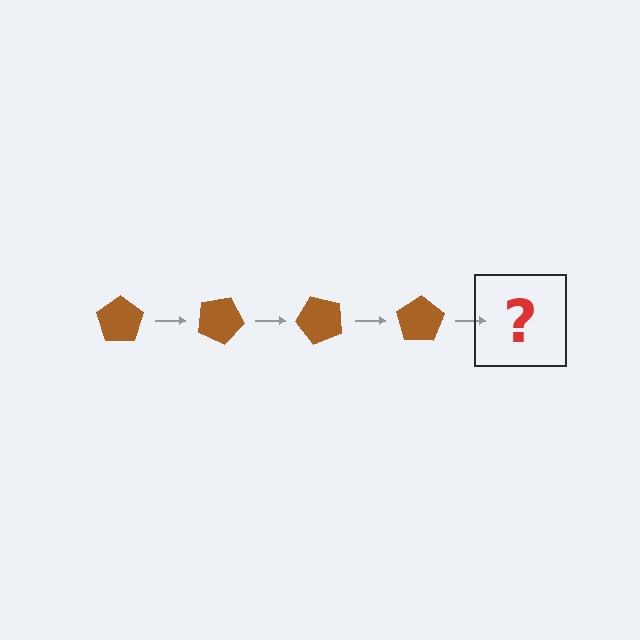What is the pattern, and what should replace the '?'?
The pattern is that the pentagon rotates 25 degrees each step. The '?' should be a brown pentagon rotated 100 degrees.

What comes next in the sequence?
The next element should be a brown pentagon rotated 100 degrees.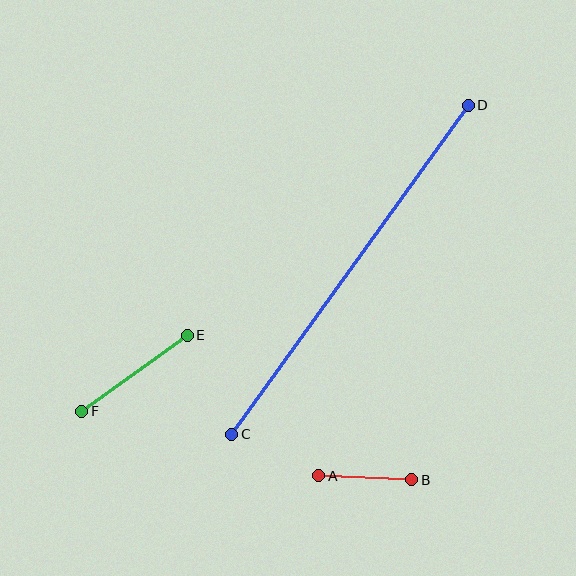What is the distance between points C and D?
The distance is approximately 406 pixels.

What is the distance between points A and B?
The distance is approximately 93 pixels.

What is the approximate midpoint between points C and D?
The midpoint is at approximately (350, 270) pixels.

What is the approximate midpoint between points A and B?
The midpoint is at approximately (365, 478) pixels.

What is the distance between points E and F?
The distance is approximately 130 pixels.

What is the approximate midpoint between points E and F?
The midpoint is at approximately (134, 373) pixels.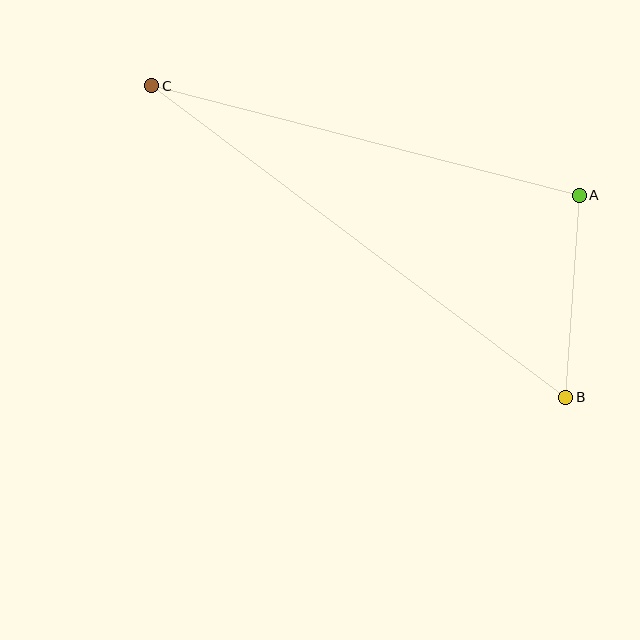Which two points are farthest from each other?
Points B and C are farthest from each other.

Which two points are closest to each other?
Points A and B are closest to each other.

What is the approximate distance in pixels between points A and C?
The distance between A and C is approximately 441 pixels.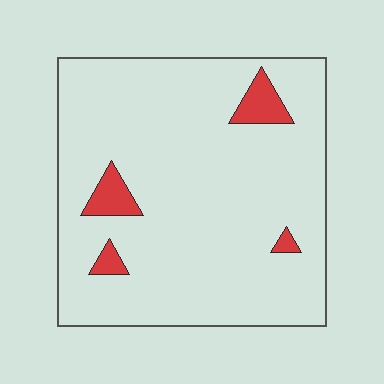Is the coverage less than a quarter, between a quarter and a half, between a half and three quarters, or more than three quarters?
Less than a quarter.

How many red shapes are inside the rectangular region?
4.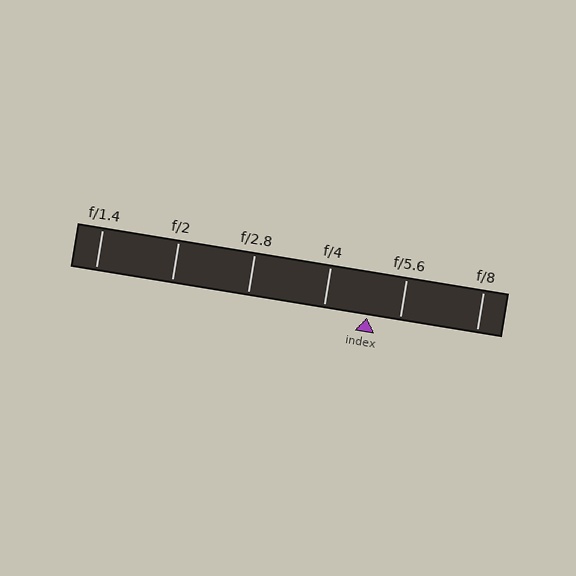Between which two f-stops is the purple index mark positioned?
The index mark is between f/4 and f/5.6.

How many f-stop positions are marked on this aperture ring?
There are 6 f-stop positions marked.